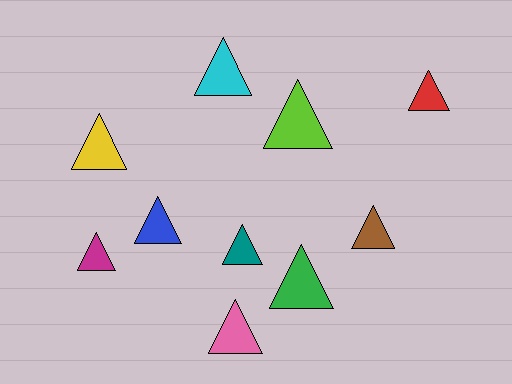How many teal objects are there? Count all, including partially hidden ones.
There is 1 teal object.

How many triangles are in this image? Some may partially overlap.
There are 10 triangles.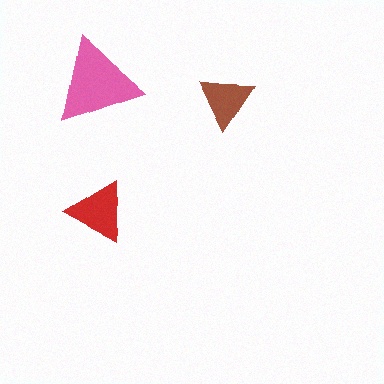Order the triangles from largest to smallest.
the pink one, the red one, the brown one.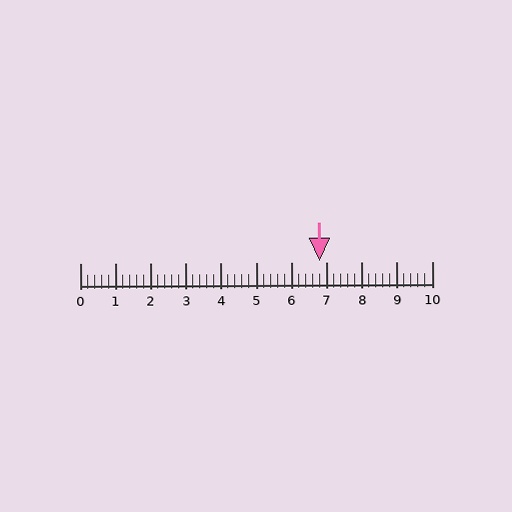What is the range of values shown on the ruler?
The ruler shows values from 0 to 10.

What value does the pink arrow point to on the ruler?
The pink arrow points to approximately 6.8.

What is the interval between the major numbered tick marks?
The major tick marks are spaced 1 units apart.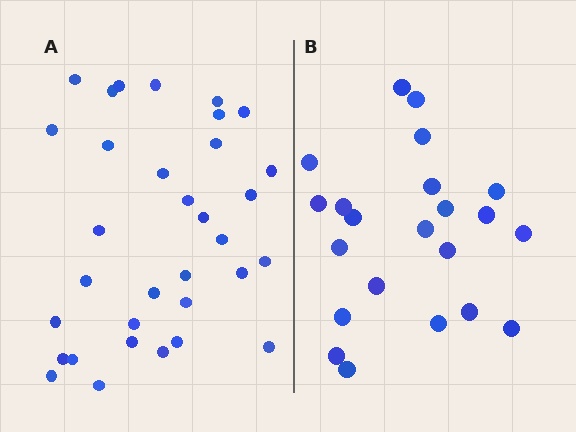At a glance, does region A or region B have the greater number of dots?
Region A (the left region) has more dots.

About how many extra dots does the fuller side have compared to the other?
Region A has roughly 12 or so more dots than region B.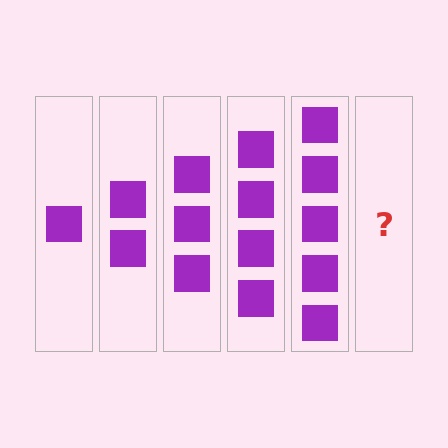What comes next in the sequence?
The next element should be 6 squares.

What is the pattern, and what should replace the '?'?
The pattern is that each step adds one more square. The '?' should be 6 squares.